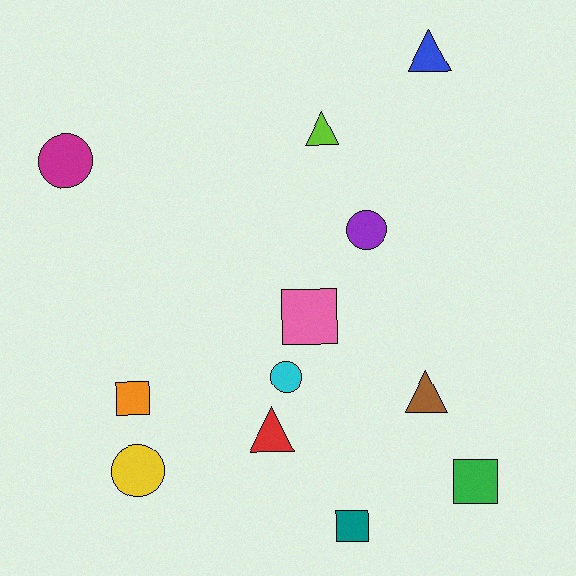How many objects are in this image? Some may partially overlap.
There are 12 objects.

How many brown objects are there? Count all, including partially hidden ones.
There is 1 brown object.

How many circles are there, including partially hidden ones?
There are 4 circles.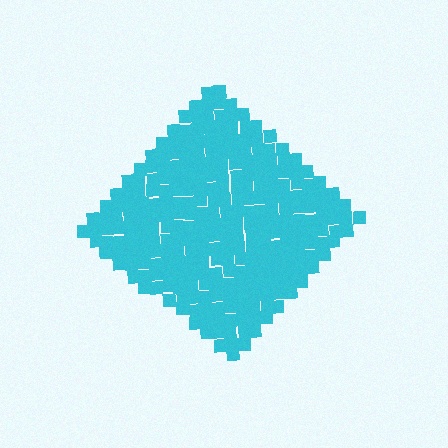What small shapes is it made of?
It is made of small squares.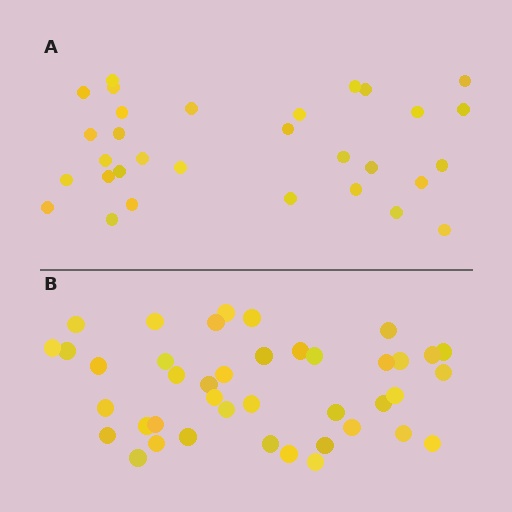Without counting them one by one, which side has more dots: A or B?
Region B (the bottom region) has more dots.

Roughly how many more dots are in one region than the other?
Region B has roughly 10 or so more dots than region A.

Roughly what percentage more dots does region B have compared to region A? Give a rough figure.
About 30% more.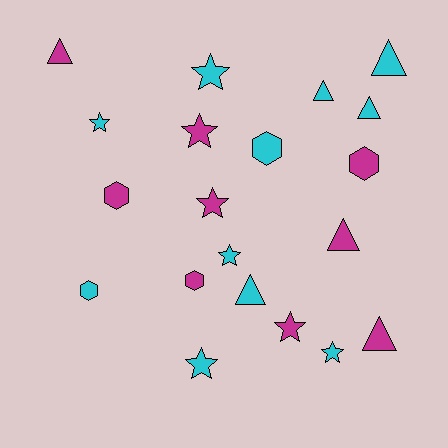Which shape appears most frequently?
Star, with 8 objects.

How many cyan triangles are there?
There are 4 cyan triangles.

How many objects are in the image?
There are 20 objects.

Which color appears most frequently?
Cyan, with 11 objects.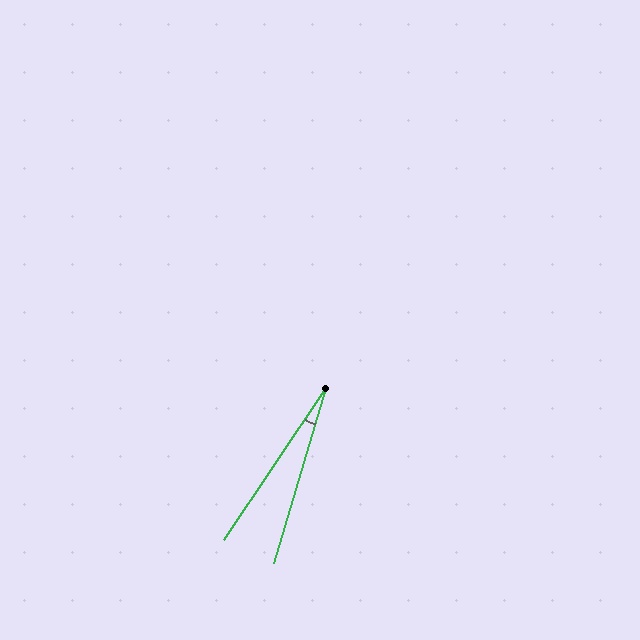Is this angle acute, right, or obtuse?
It is acute.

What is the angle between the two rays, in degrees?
Approximately 17 degrees.